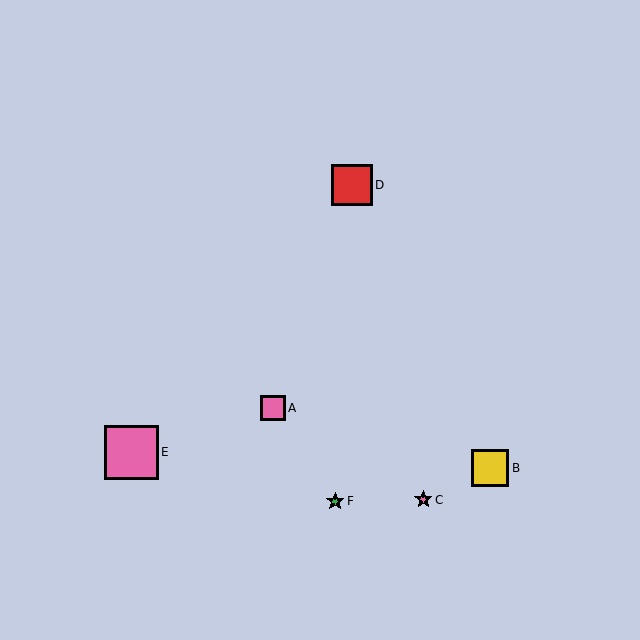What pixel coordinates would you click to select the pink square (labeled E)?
Click at (131, 452) to select the pink square E.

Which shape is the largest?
The pink square (labeled E) is the largest.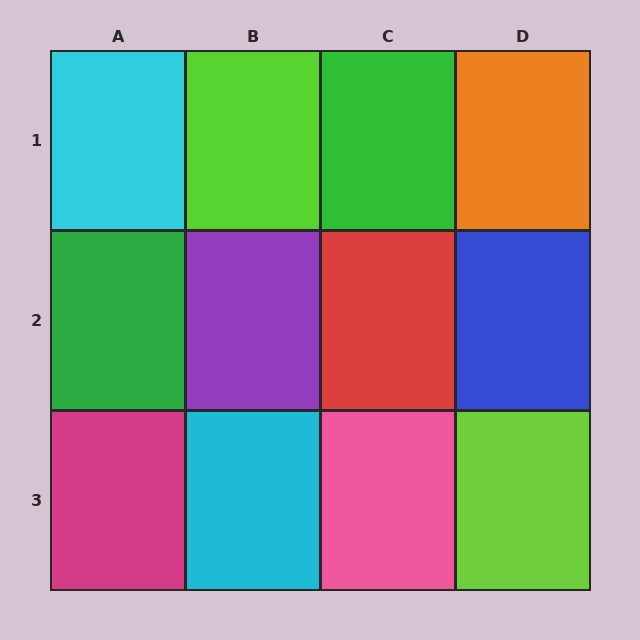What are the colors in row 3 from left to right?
Magenta, cyan, pink, lime.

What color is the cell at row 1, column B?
Lime.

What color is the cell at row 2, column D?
Blue.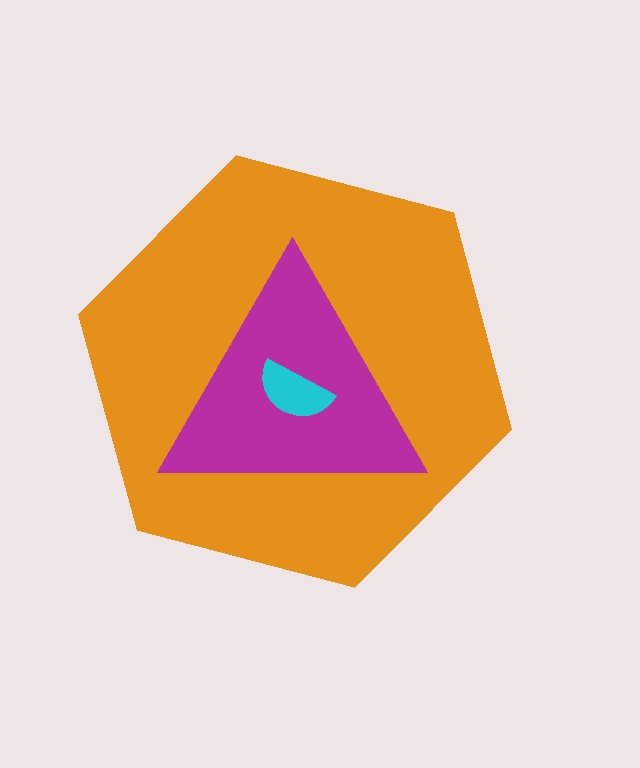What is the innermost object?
The cyan semicircle.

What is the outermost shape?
The orange hexagon.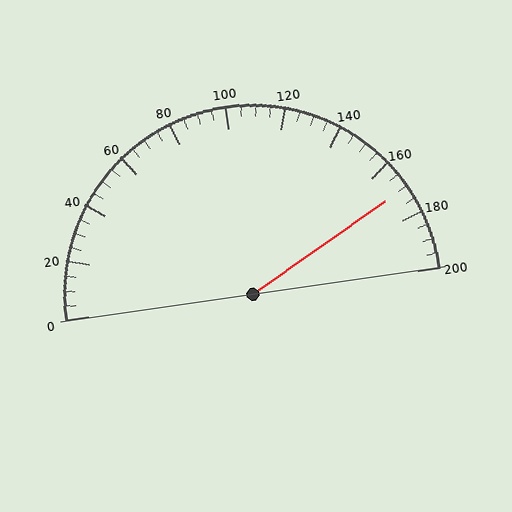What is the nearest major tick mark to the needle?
The nearest major tick mark is 160.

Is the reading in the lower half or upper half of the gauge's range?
The reading is in the upper half of the range (0 to 200).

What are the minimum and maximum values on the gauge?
The gauge ranges from 0 to 200.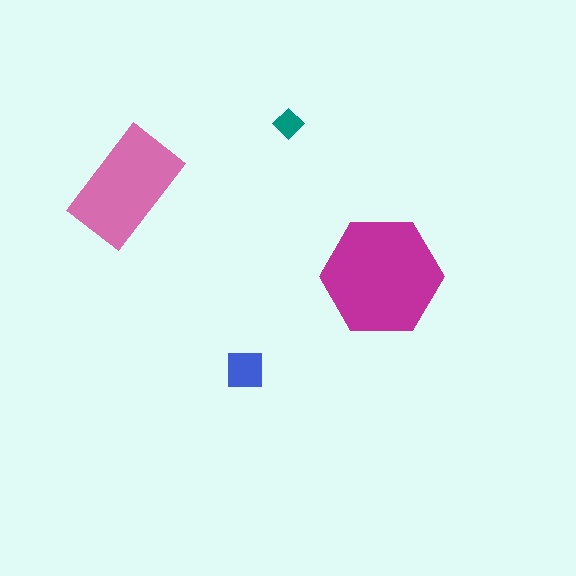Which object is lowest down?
The blue square is bottommost.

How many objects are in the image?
There are 4 objects in the image.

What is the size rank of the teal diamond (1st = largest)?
4th.